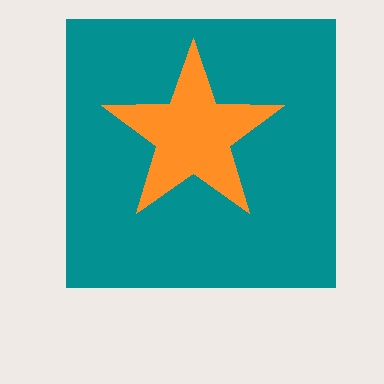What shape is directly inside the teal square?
The orange star.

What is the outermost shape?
The teal square.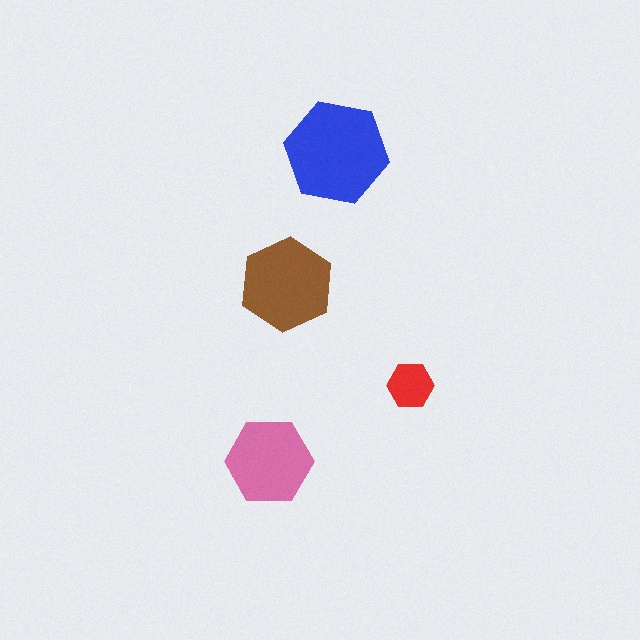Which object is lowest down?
The pink hexagon is bottommost.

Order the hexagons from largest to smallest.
the blue one, the brown one, the pink one, the red one.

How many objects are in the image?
There are 4 objects in the image.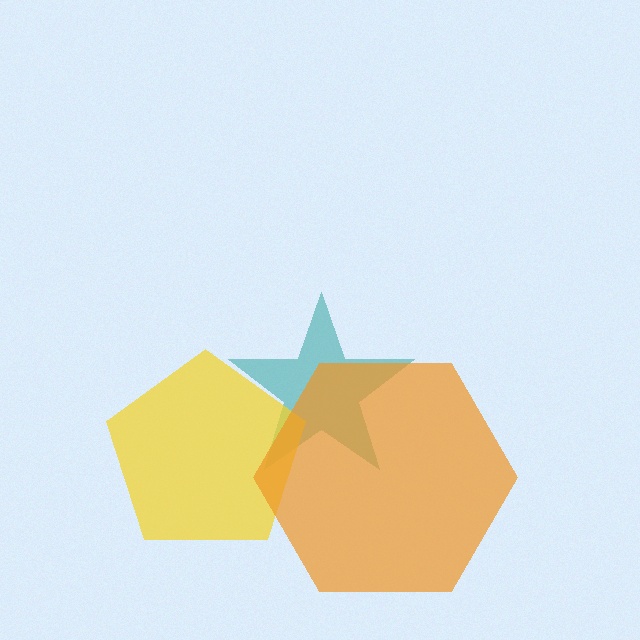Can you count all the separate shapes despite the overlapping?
Yes, there are 3 separate shapes.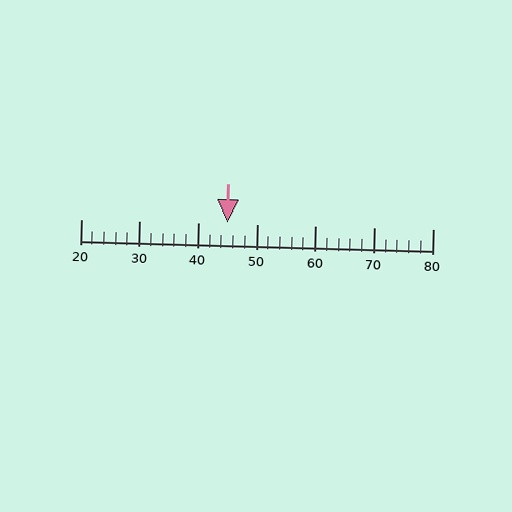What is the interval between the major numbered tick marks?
The major tick marks are spaced 10 units apart.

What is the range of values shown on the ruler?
The ruler shows values from 20 to 80.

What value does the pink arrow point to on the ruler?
The pink arrow points to approximately 45.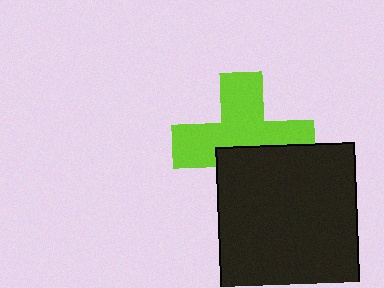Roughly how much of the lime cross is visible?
About half of it is visible (roughly 61%).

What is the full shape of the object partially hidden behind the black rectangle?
The partially hidden object is a lime cross.